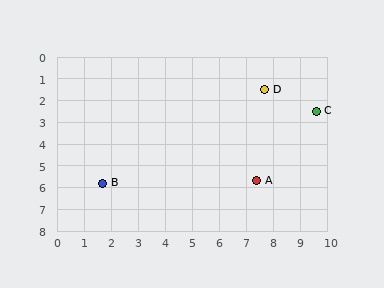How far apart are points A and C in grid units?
Points A and C are about 3.9 grid units apart.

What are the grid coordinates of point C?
Point C is at approximately (9.6, 2.5).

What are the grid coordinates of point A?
Point A is at approximately (7.4, 5.7).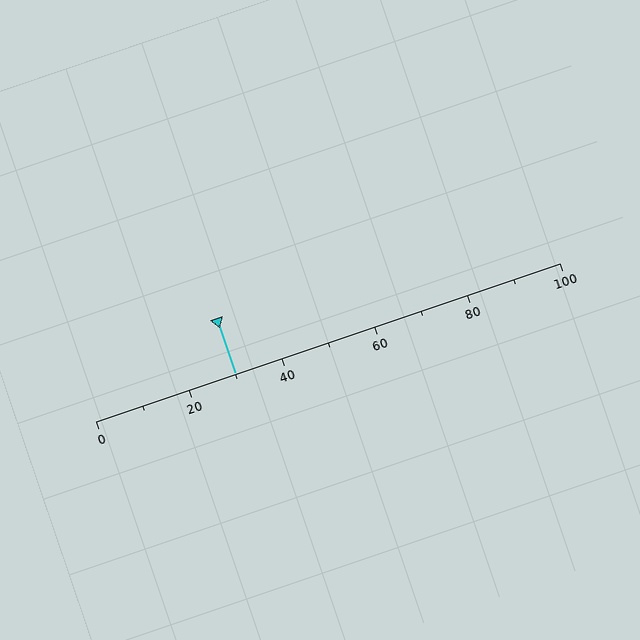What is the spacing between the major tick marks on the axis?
The major ticks are spaced 20 apart.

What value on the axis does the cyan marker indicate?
The marker indicates approximately 30.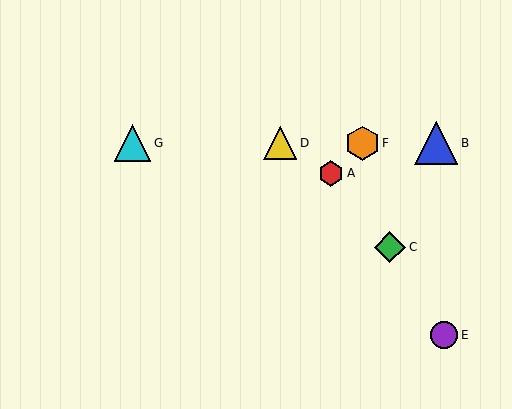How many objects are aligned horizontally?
4 objects (B, D, F, G) are aligned horizontally.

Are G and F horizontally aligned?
Yes, both are at y≈143.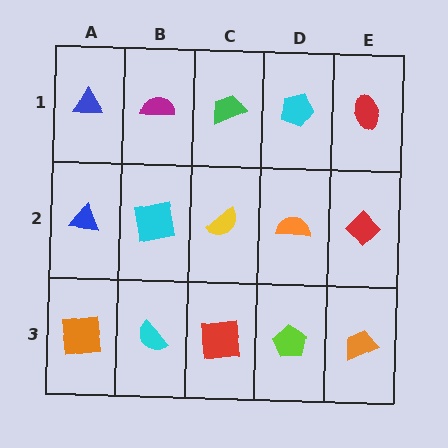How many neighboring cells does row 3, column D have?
3.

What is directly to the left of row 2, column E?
An orange semicircle.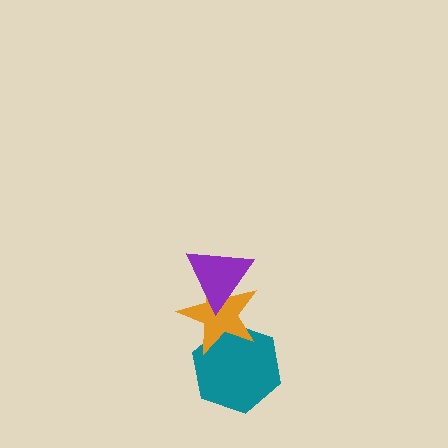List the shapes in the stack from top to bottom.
From top to bottom: the purple triangle, the orange star, the teal hexagon.